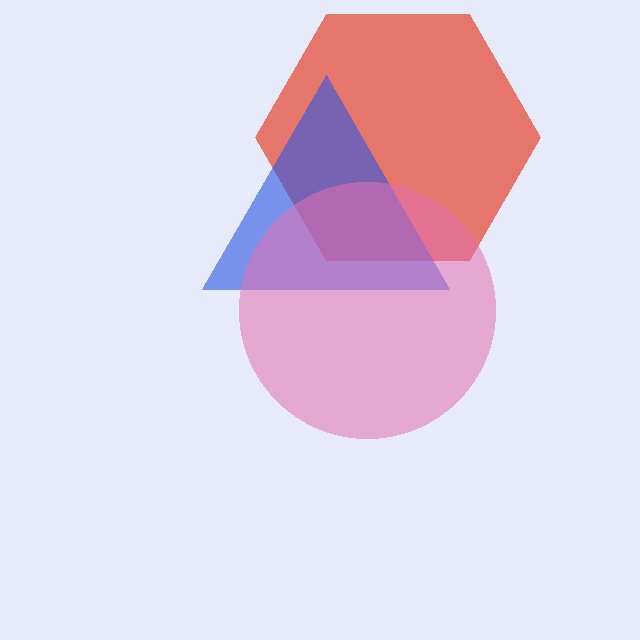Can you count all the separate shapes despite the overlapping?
Yes, there are 3 separate shapes.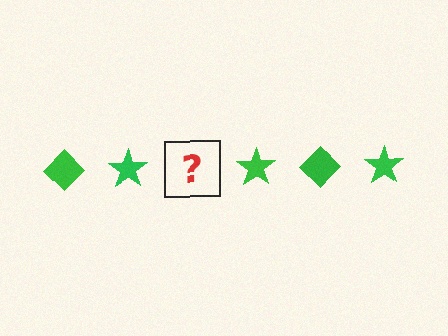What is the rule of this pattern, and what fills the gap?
The rule is that the pattern cycles through diamond, star shapes in green. The gap should be filled with a green diamond.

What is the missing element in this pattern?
The missing element is a green diamond.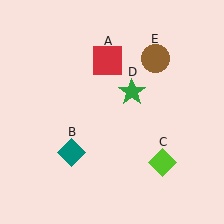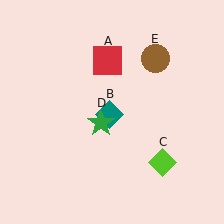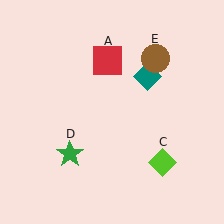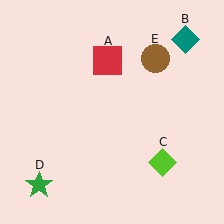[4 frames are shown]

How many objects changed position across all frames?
2 objects changed position: teal diamond (object B), green star (object D).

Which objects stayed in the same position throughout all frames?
Red square (object A) and lime diamond (object C) and brown circle (object E) remained stationary.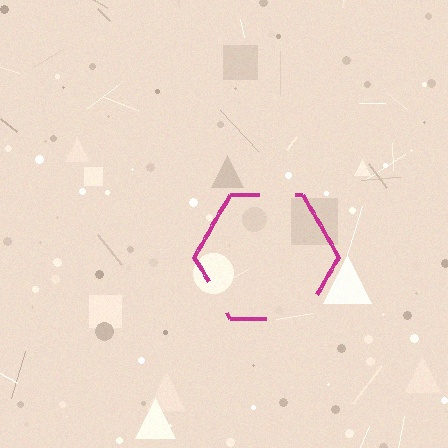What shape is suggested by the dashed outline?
The dashed outline suggests a hexagon.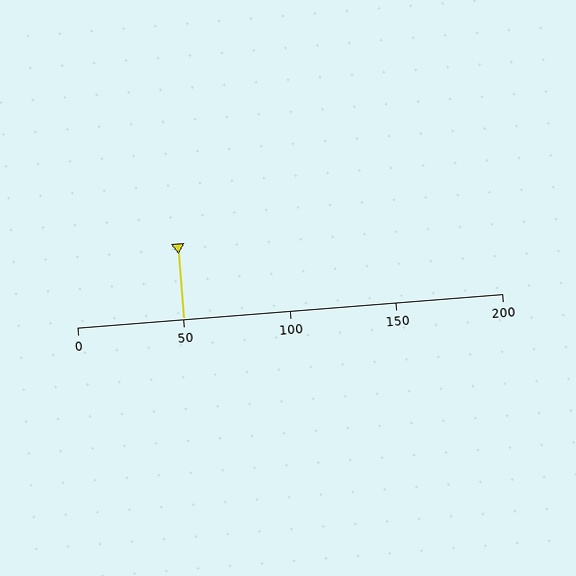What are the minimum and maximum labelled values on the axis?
The axis runs from 0 to 200.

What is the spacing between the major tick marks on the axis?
The major ticks are spaced 50 apart.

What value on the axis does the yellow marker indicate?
The marker indicates approximately 50.